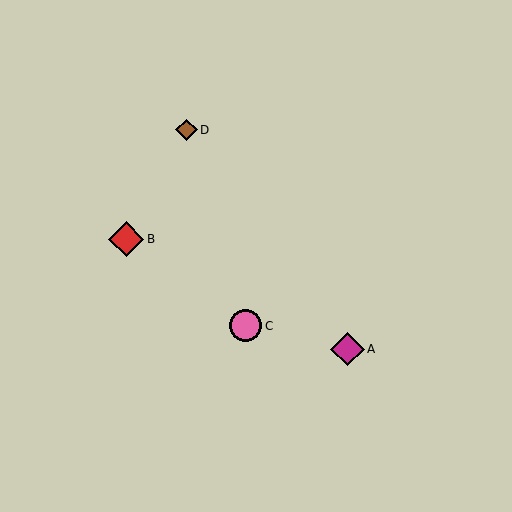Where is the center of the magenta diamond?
The center of the magenta diamond is at (347, 349).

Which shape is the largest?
The red diamond (labeled B) is the largest.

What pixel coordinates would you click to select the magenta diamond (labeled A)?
Click at (347, 349) to select the magenta diamond A.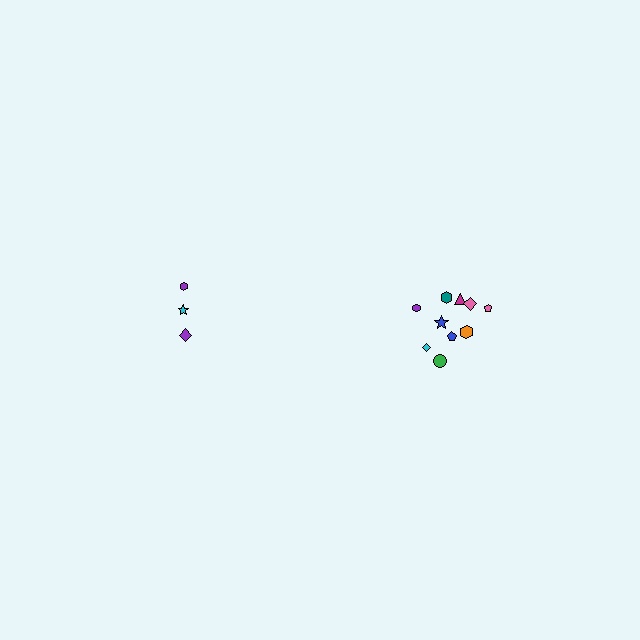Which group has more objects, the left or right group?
The right group.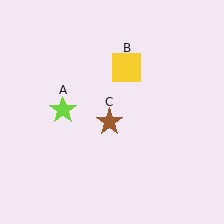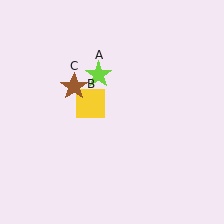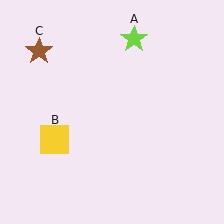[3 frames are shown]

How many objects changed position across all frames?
3 objects changed position: lime star (object A), yellow square (object B), brown star (object C).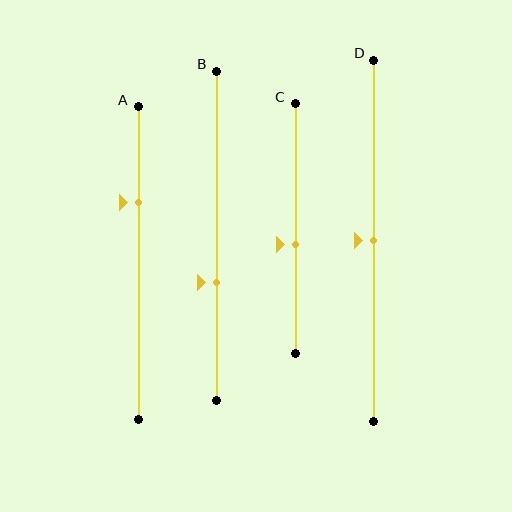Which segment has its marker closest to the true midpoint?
Segment D has its marker closest to the true midpoint.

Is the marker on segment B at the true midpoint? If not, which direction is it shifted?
No, the marker on segment B is shifted downward by about 14% of the segment length.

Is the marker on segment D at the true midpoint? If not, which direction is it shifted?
Yes, the marker on segment D is at the true midpoint.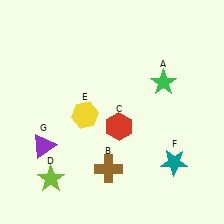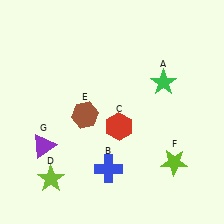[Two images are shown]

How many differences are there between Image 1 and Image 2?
There are 3 differences between the two images.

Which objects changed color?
B changed from brown to blue. E changed from yellow to brown. F changed from teal to lime.